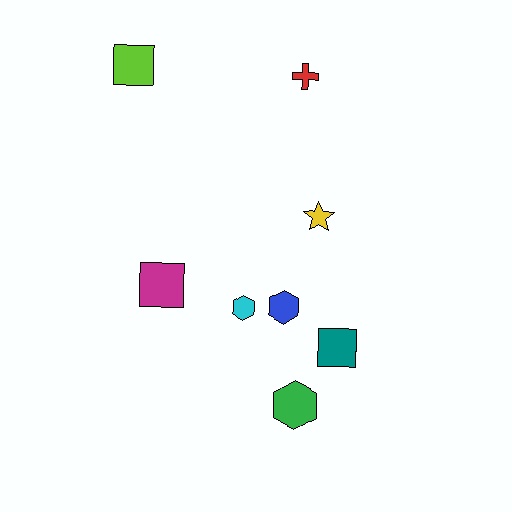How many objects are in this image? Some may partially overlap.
There are 8 objects.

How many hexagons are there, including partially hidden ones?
There are 3 hexagons.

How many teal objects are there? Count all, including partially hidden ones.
There is 1 teal object.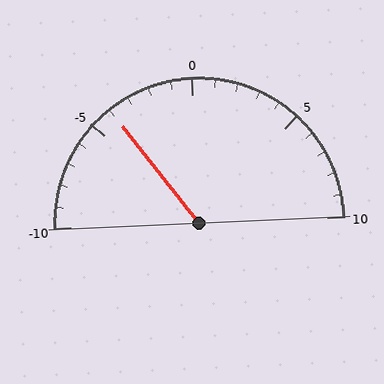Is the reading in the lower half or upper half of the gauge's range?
The reading is in the lower half of the range (-10 to 10).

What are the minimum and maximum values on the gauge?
The gauge ranges from -10 to 10.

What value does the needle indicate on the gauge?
The needle indicates approximately -4.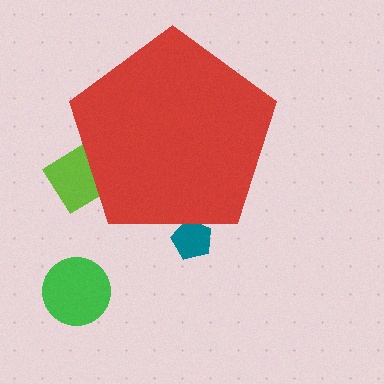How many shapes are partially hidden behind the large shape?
2 shapes are partially hidden.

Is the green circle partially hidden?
No, the green circle is fully visible.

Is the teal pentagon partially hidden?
Yes, the teal pentagon is partially hidden behind the red pentagon.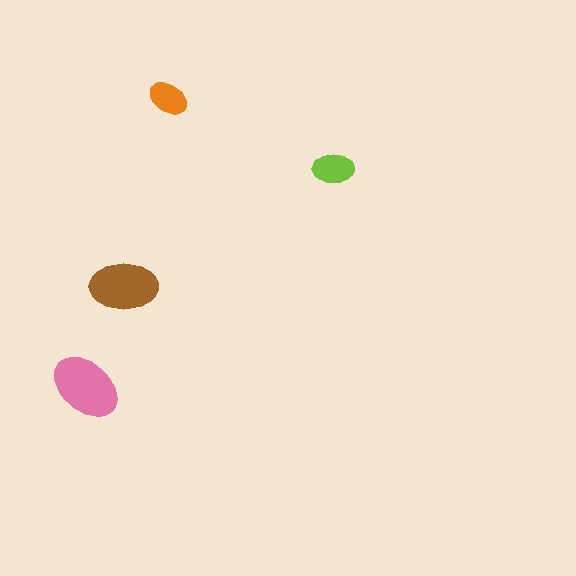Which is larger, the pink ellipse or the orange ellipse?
The pink one.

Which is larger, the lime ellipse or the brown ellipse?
The brown one.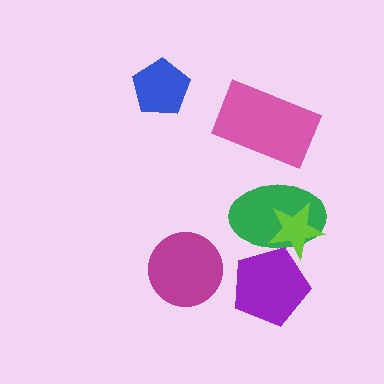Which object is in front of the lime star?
The purple pentagon is in front of the lime star.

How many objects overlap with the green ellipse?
2 objects overlap with the green ellipse.